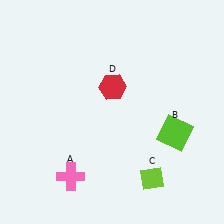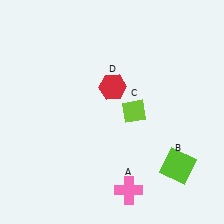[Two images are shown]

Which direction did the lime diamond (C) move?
The lime diamond (C) moved up.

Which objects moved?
The objects that moved are: the pink cross (A), the lime square (B), the lime diamond (C).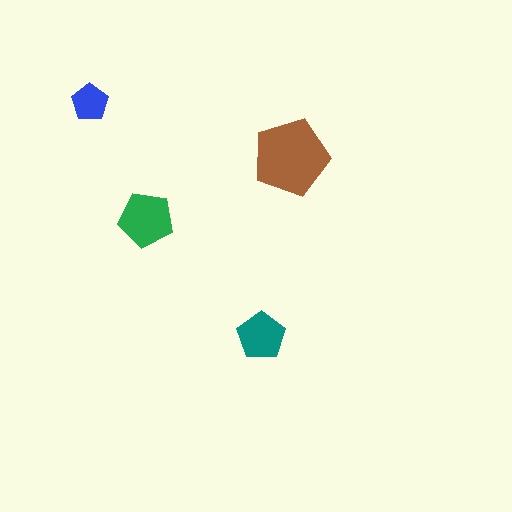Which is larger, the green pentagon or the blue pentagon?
The green one.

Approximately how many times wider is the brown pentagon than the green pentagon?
About 1.5 times wider.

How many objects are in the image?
There are 4 objects in the image.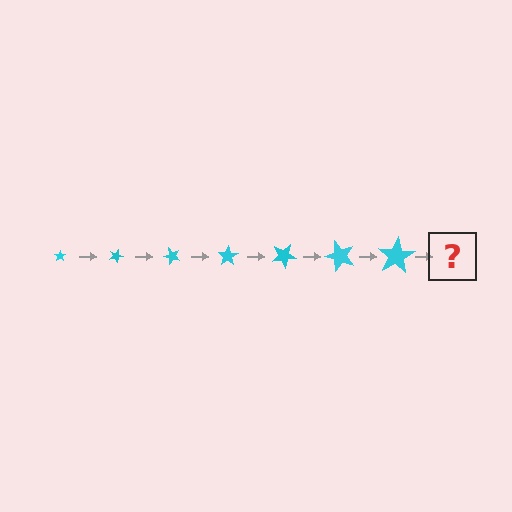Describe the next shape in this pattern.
It should be a star, larger than the previous one and rotated 175 degrees from the start.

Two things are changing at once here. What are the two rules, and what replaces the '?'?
The two rules are that the star grows larger each step and it rotates 25 degrees each step. The '?' should be a star, larger than the previous one and rotated 175 degrees from the start.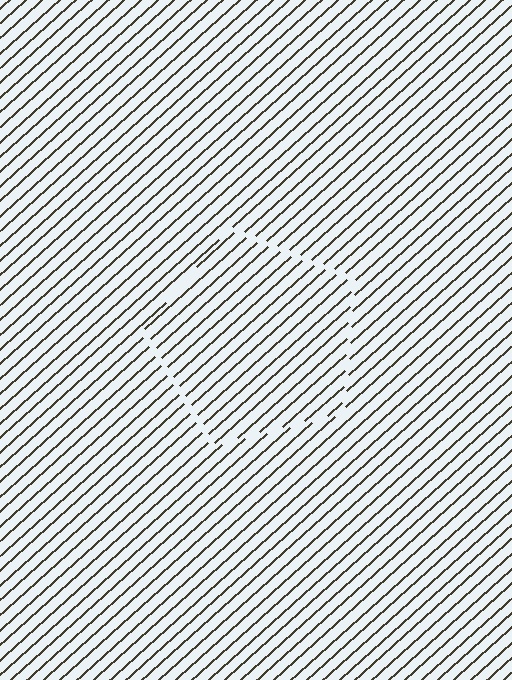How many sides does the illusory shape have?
5 sides — the line-ends trace a pentagon.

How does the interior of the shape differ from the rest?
The interior of the shape contains the same grating, shifted by half a period — the contour is defined by the phase discontinuity where line-ends from the inner and outer gratings abut.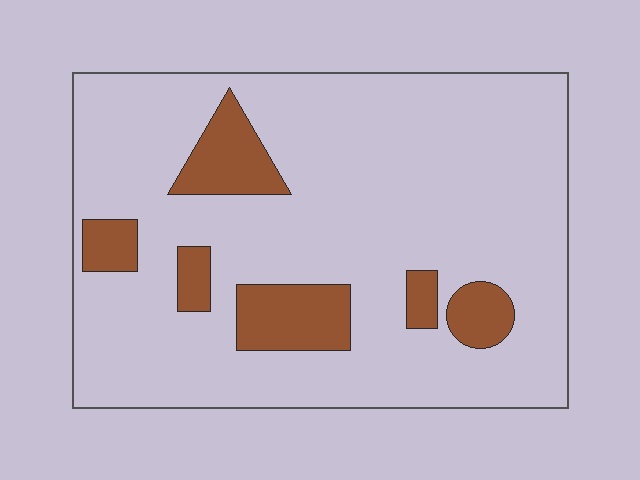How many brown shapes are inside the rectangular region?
6.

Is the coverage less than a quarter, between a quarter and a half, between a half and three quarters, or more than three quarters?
Less than a quarter.